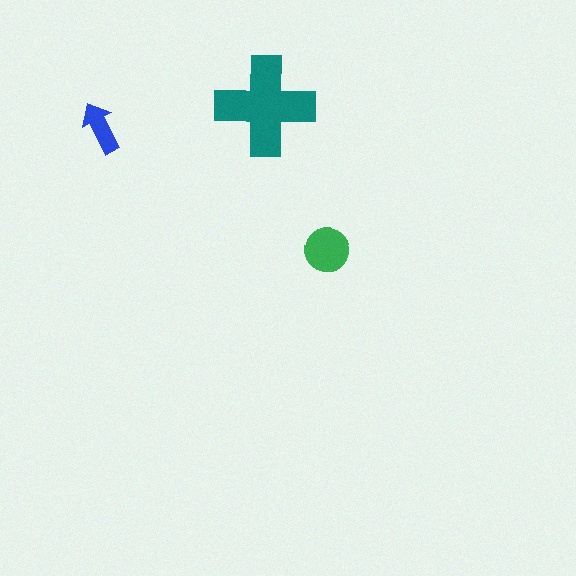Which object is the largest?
The teal cross.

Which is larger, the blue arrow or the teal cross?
The teal cross.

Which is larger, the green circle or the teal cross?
The teal cross.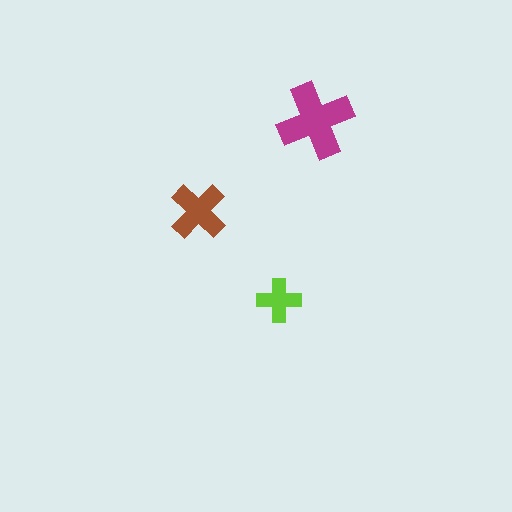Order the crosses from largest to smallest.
the magenta one, the brown one, the lime one.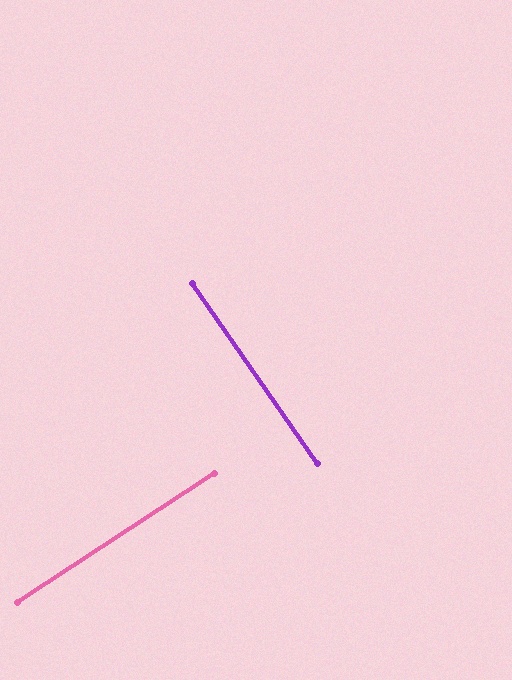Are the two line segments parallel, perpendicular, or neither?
Perpendicular — they meet at approximately 88°.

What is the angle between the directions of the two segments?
Approximately 88 degrees.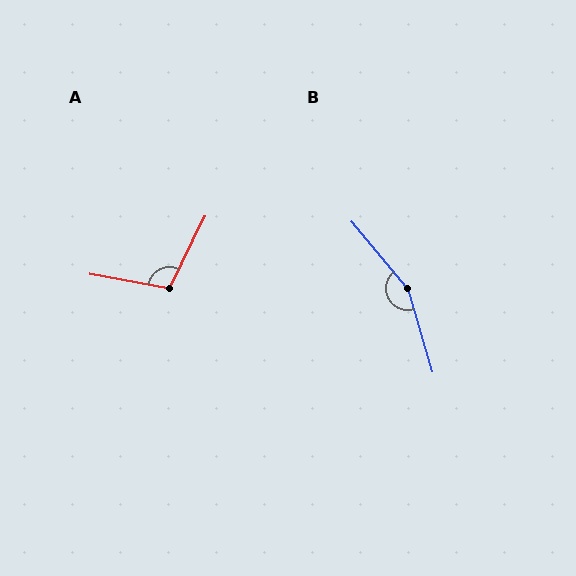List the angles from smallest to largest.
A (105°), B (156°).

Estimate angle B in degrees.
Approximately 156 degrees.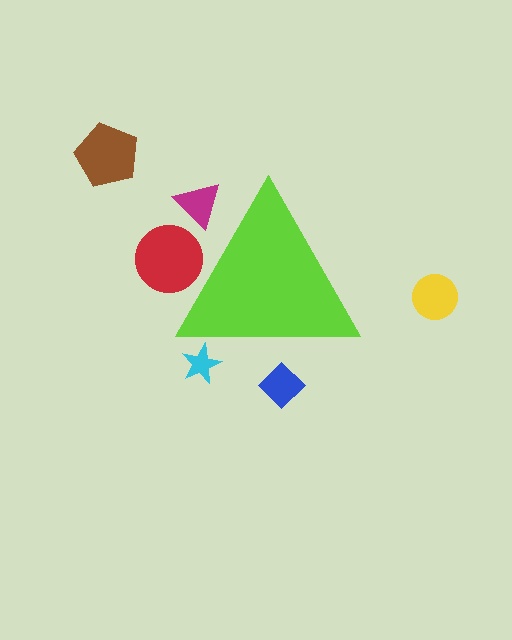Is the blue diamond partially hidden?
Yes, the blue diamond is partially hidden behind the lime triangle.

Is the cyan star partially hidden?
Yes, the cyan star is partially hidden behind the lime triangle.